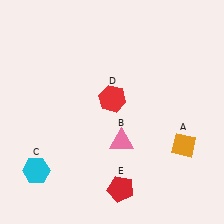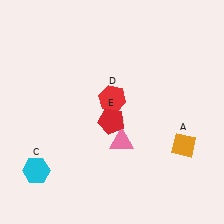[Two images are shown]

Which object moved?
The red pentagon (E) moved up.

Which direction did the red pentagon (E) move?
The red pentagon (E) moved up.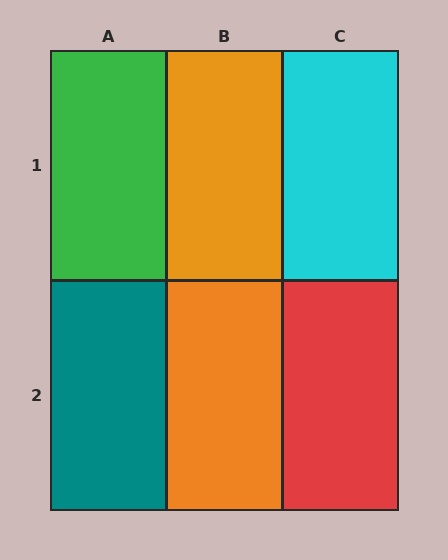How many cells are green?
1 cell is green.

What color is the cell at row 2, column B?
Orange.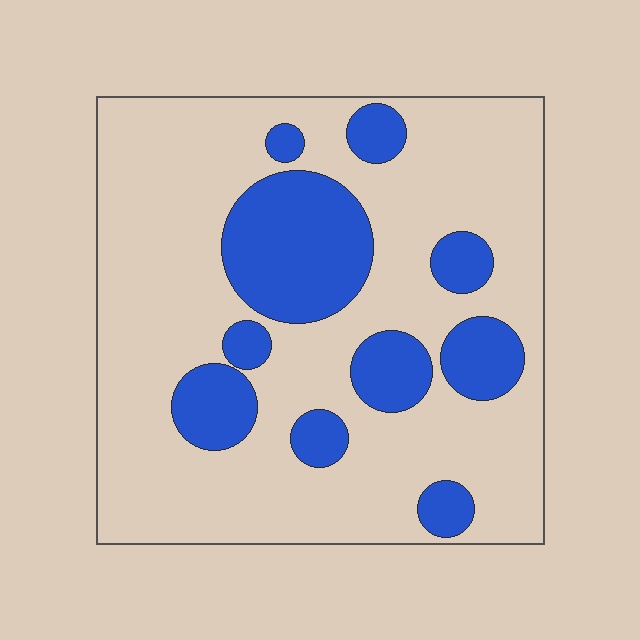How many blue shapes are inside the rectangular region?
10.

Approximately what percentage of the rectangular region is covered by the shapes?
Approximately 25%.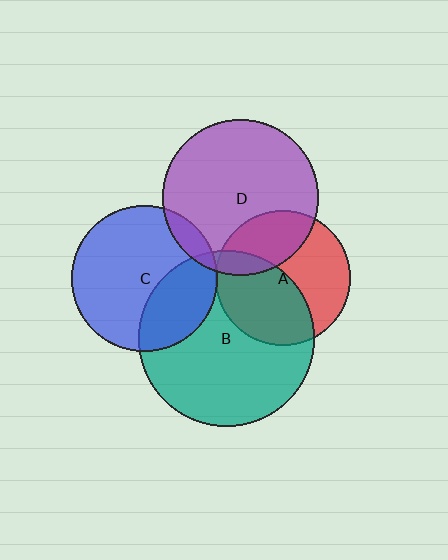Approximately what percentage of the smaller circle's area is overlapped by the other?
Approximately 45%.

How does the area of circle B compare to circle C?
Approximately 1.4 times.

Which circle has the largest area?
Circle B (teal).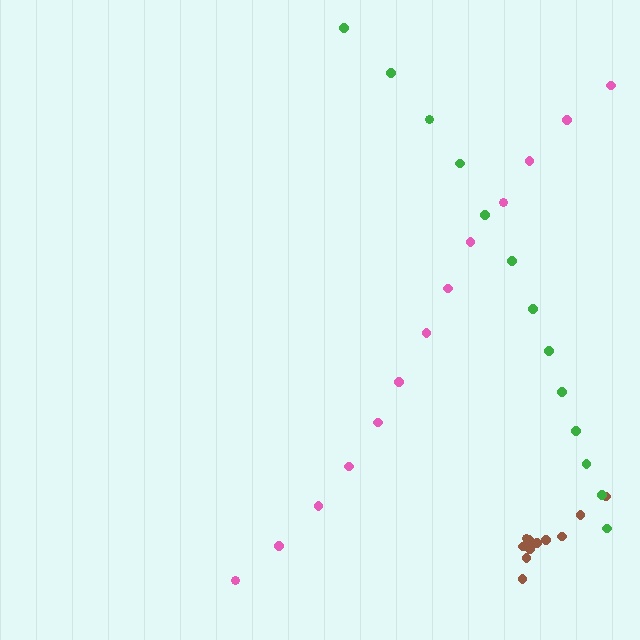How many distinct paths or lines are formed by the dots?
There are 3 distinct paths.